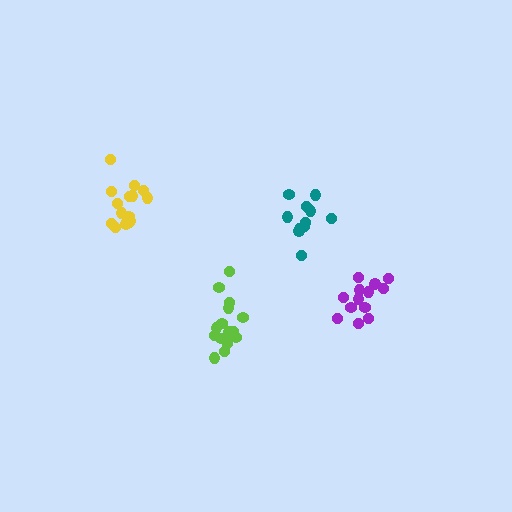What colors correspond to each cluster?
The clusters are colored: yellow, teal, lime, purple.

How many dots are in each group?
Group 1: 15 dots, Group 2: 11 dots, Group 3: 15 dots, Group 4: 13 dots (54 total).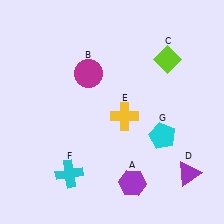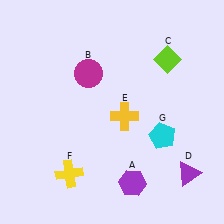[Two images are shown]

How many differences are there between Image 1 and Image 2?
There is 1 difference between the two images.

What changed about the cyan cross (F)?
In Image 1, F is cyan. In Image 2, it changed to yellow.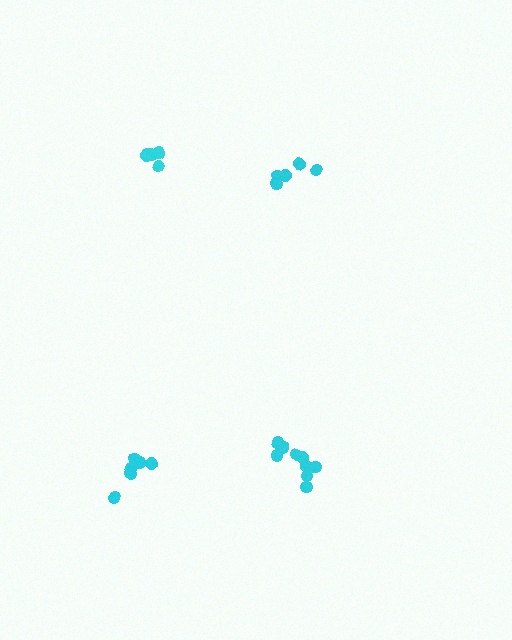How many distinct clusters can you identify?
There are 4 distinct clusters.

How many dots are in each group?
Group 1: 5 dots, Group 2: 6 dots, Group 3: 9 dots, Group 4: 6 dots (26 total).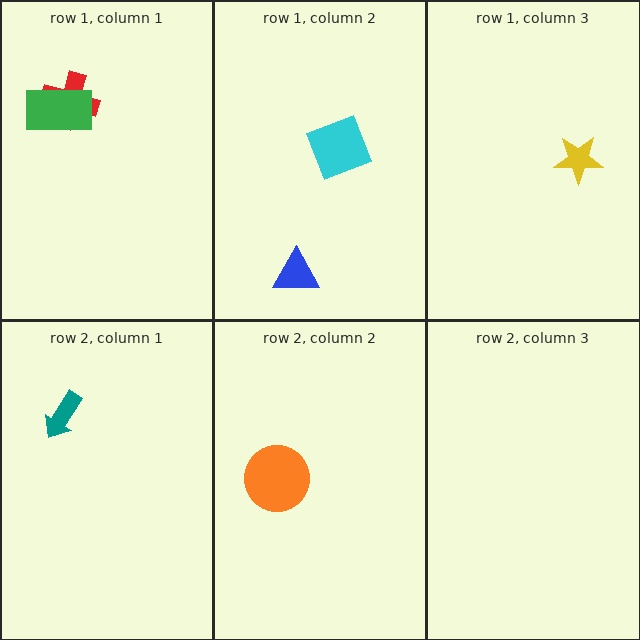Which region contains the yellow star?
The row 1, column 3 region.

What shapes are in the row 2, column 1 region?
The teal arrow.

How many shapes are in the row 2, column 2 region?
1.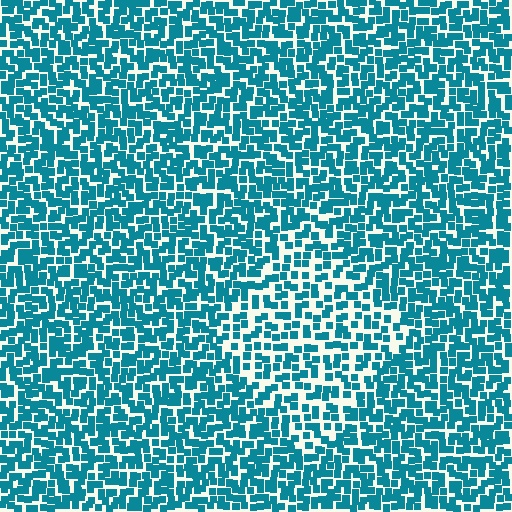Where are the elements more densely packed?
The elements are more densely packed outside the diamond boundary.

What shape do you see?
I see a diamond.